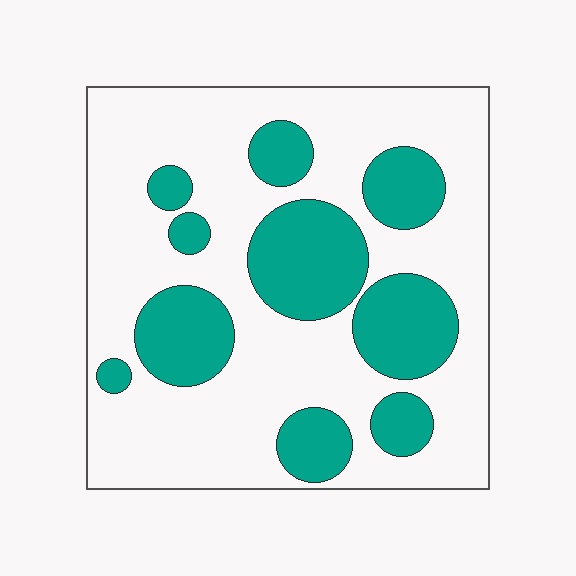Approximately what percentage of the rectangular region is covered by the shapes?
Approximately 30%.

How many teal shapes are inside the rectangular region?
10.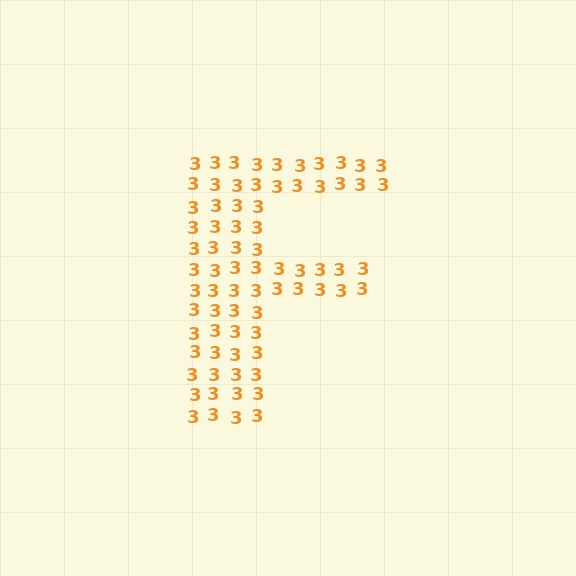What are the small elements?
The small elements are digit 3's.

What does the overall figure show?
The overall figure shows the letter F.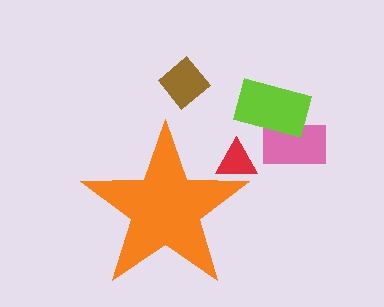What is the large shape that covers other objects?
An orange star.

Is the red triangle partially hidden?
Yes, the red triangle is partially hidden behind the orange star.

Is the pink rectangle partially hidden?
No, the pink rectangle is fully visible.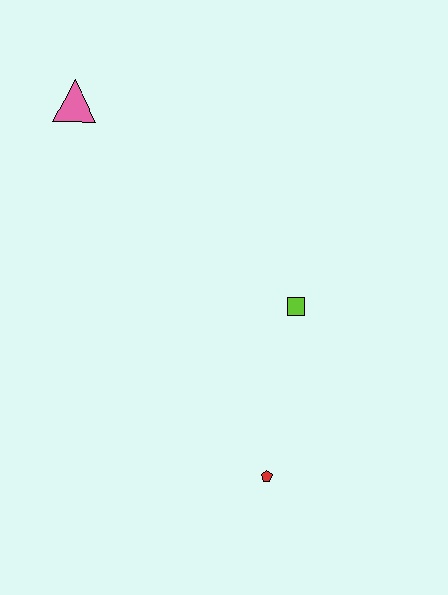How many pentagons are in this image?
There is 1 pentagon.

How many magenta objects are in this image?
There are no magenta objects.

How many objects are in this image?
There are 3 objects.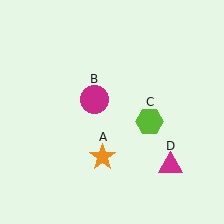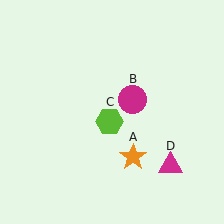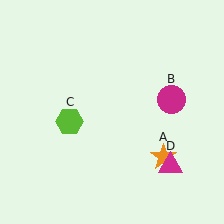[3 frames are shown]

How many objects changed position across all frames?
3 objects changed position: orange star (object A), magenta circle (object B), lime hexagon (object C).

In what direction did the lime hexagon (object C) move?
The lime hexagon (object C) moved left.